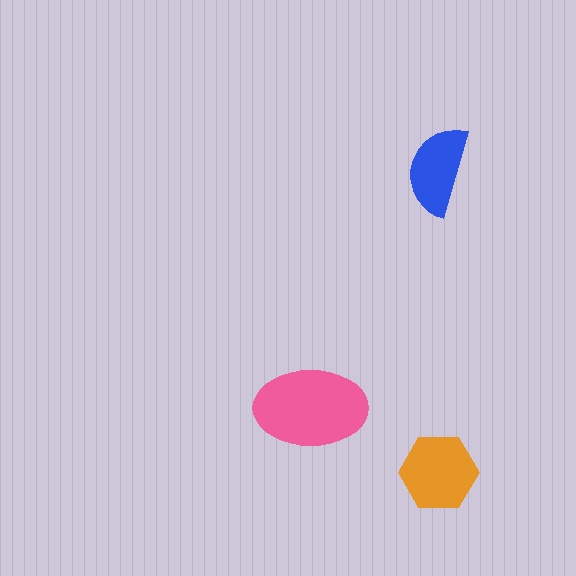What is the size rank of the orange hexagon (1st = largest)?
2nd.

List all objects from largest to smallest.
The pink ellipse, the orange hexagon, the blue semicircle.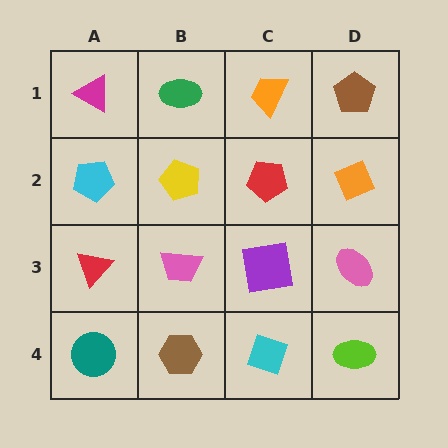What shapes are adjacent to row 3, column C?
A red pentagon (row 2, column C), a cyan diamond (row 4, column C), a pink trapezoid (row 3, column B), a pink ellipse (row 3, column D).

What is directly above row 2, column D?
A brown pentagon.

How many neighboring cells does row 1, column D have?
2.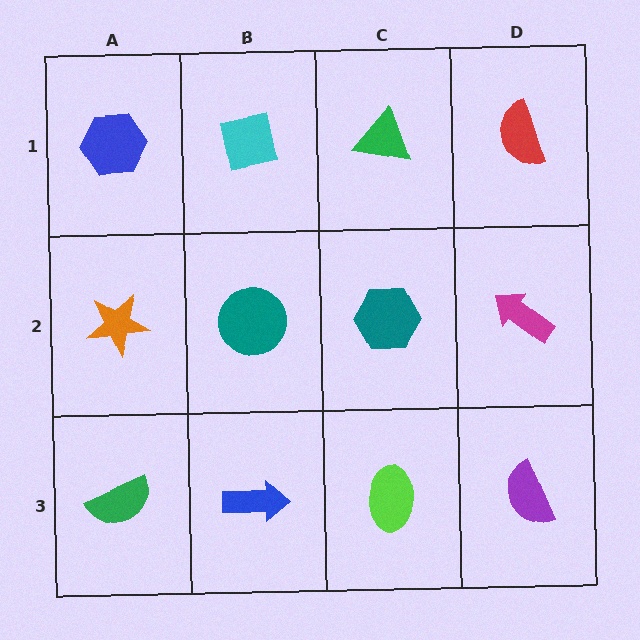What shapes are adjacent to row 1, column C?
A teal hexagon (row 2, column C), a cyan square (row 1, column B), a red semicircle (row 1, column D).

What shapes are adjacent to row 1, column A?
An orange star (row 2, column A), a cyan square (row 1, column B).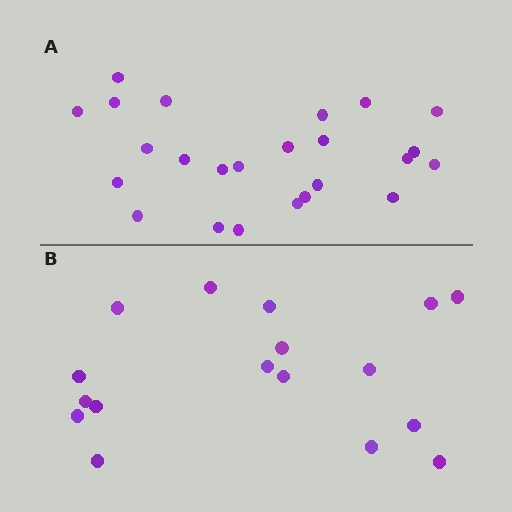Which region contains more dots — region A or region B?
Region A (the top region) has more dots.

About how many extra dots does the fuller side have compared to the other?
Region A has roughly 8 or so more dots than region B.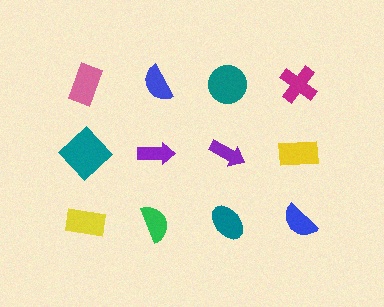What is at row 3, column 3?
A teal ellipse.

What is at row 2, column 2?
A purple arrow.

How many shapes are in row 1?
4 shapes.